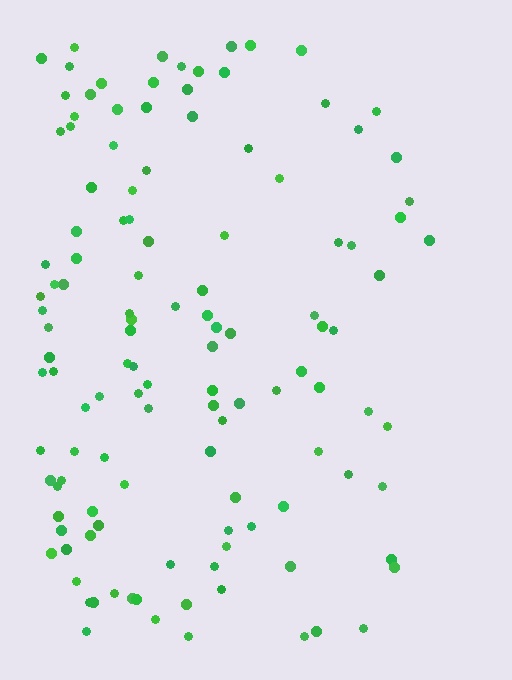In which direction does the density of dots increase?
From right to left, with the left side densest.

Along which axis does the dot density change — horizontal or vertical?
Horizontal.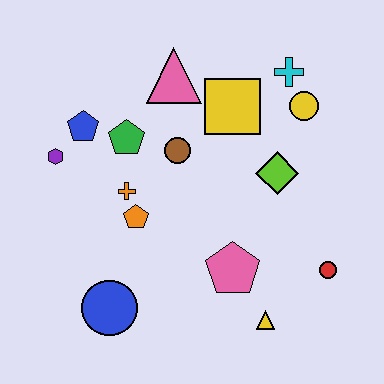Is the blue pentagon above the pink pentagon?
Yes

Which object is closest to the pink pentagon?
The yellow triangle is closest to the pink pentagon.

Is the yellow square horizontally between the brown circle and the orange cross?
No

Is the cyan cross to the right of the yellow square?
Yes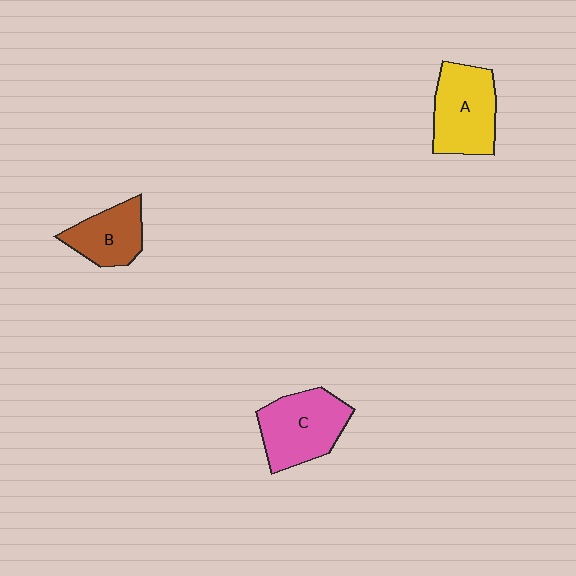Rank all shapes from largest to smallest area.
From largest to smallest: C (pink), A (yellow), B (brown).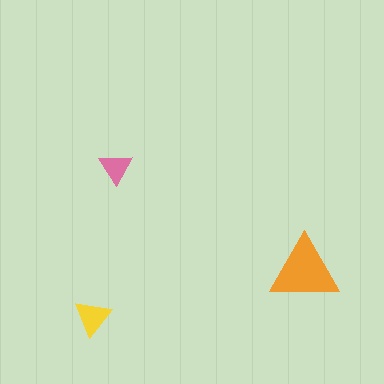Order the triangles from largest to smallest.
the orange one, the yellow one, the pink one.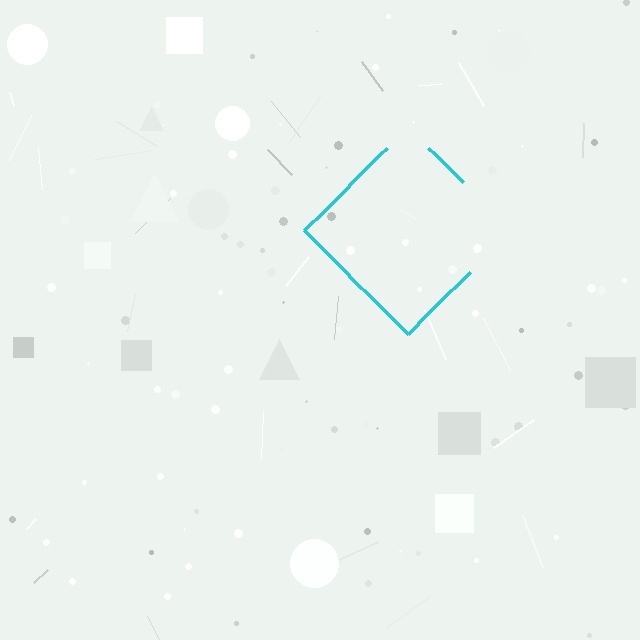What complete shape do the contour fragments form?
The contour fragments form a diamond.